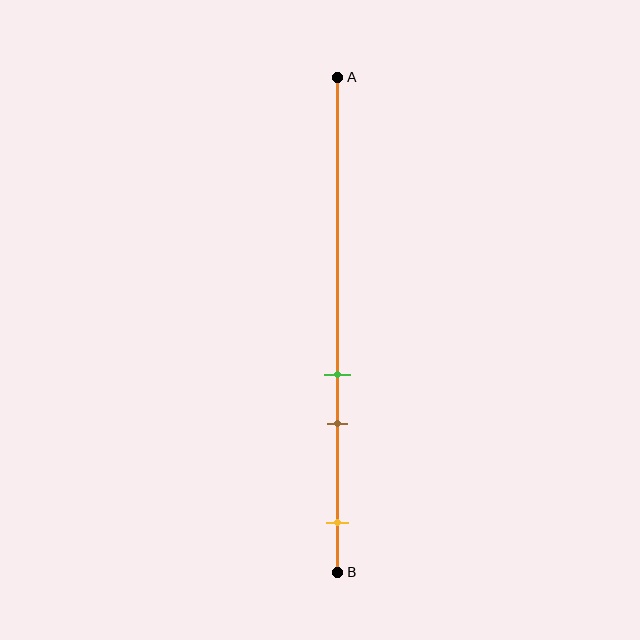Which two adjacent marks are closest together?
The green and brown marks are the closest adjacent pair.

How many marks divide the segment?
There are 3 marks dividing the segment.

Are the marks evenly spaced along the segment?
No, the marks are not evenly spaced.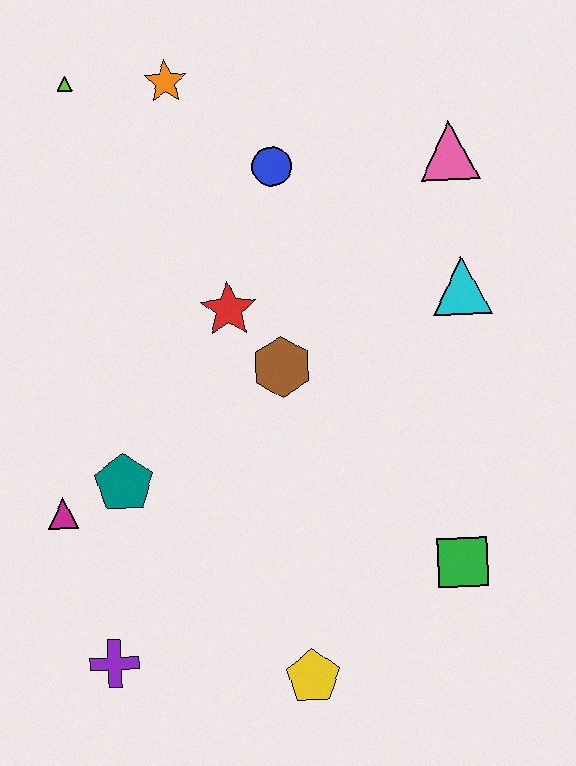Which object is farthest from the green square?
The lime triangle is farthest from the green square.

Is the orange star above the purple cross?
Yes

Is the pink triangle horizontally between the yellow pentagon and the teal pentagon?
No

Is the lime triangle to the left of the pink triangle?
Yes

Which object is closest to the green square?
The yellow pentagon is closest to the green square.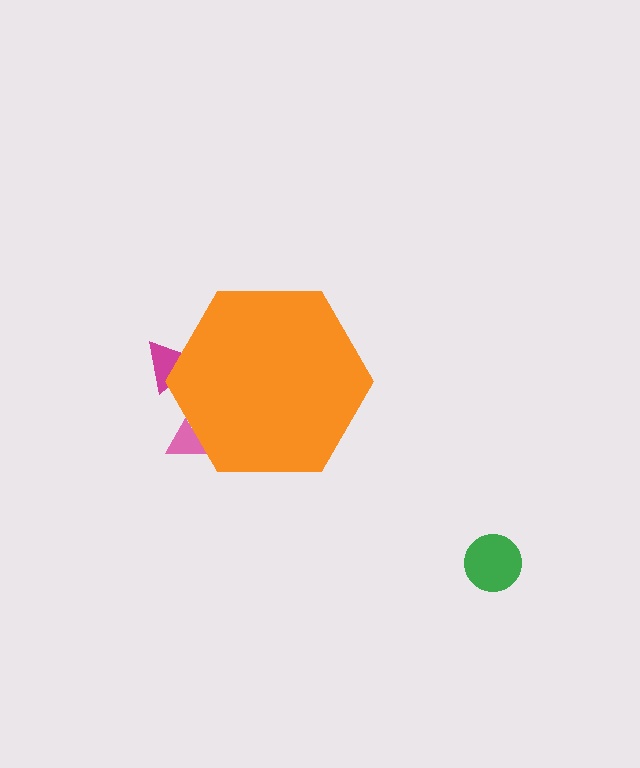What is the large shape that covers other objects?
An orange hexagon.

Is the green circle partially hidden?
No, the green circle is fully visible.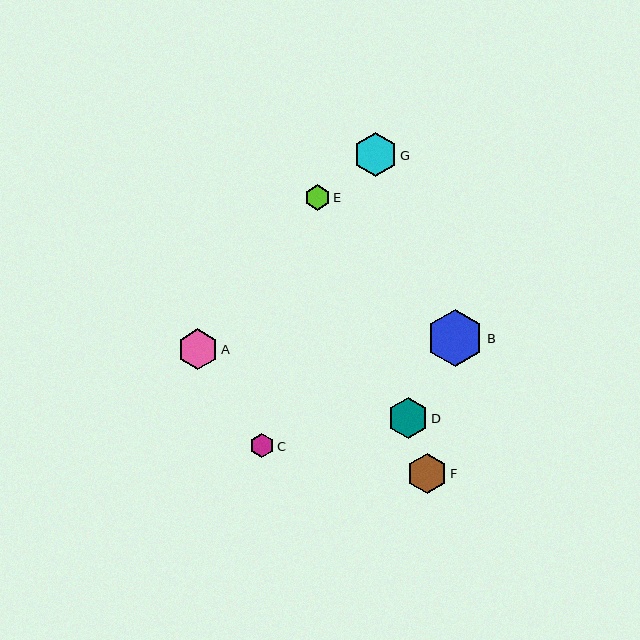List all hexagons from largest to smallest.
From largest to smallest: B, G, A, D, F, E, C.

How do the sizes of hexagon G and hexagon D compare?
Hexagon G and hexagon D are approximately the same size.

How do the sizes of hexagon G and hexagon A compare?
Hexagon G and hexagon A are approximately the same size.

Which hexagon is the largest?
Hexagon B is the largest with a size of approximately 57 pixels.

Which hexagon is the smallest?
Hexagon C is the smallest with a size of approximately 23 pixels.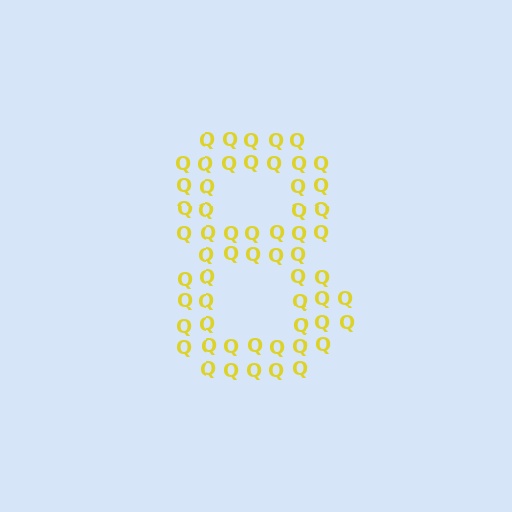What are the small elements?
The small elements are letter Q's.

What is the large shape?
The large shape is the digit 8.